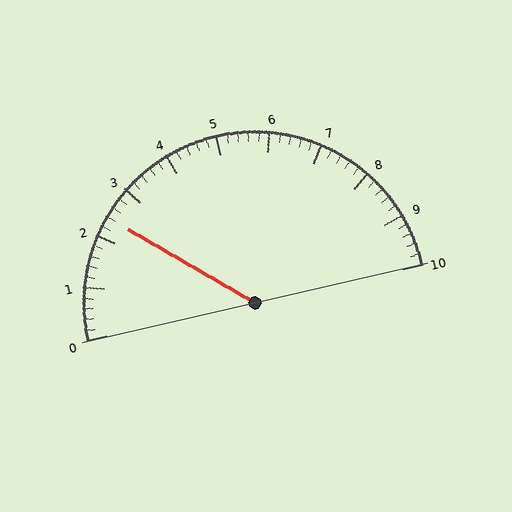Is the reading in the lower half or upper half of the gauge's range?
The reading is in the lower half of the range (0 to 10).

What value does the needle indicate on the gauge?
The needle indicates approximately 2.4.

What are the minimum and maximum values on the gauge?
The gauge ranges from 0 to 10.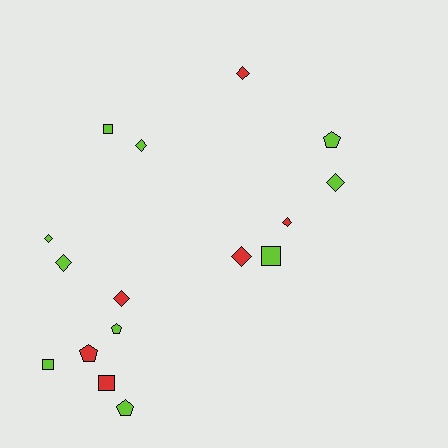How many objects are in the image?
There are 16 objects.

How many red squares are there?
There is 1 red square.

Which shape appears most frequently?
Diamond, with 8 objects.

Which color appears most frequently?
Lime, with 10 objects.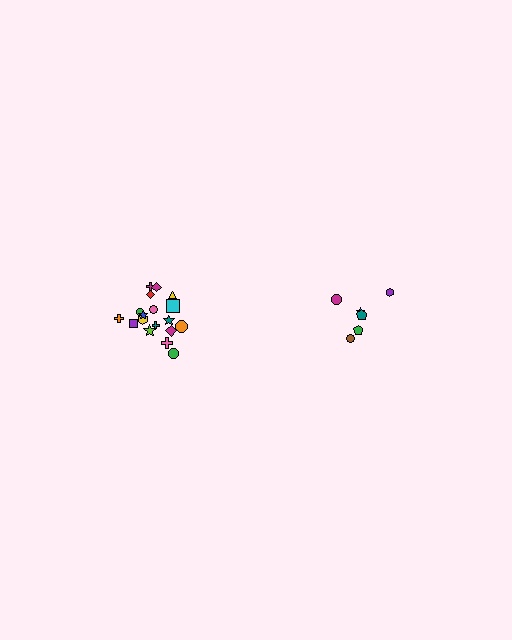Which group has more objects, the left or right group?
The left group.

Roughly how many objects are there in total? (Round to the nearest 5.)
Roughly 25 objects in total.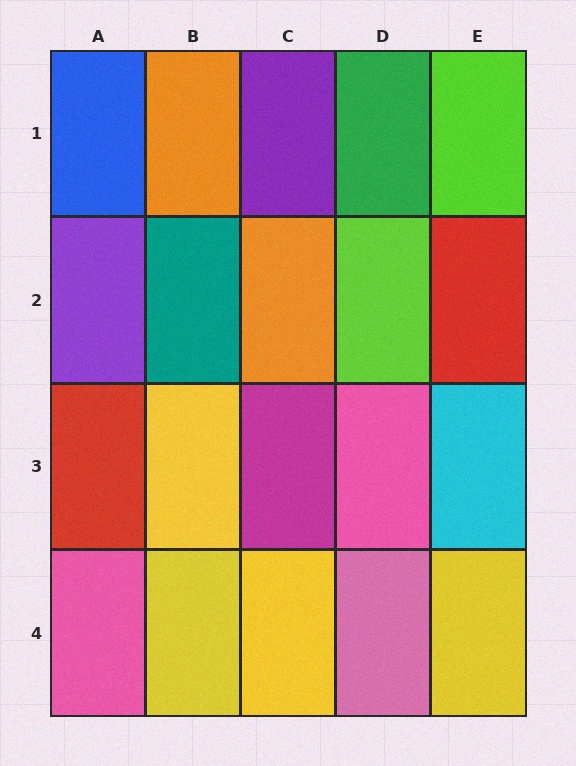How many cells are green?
1 cell is green.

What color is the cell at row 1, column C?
Purple.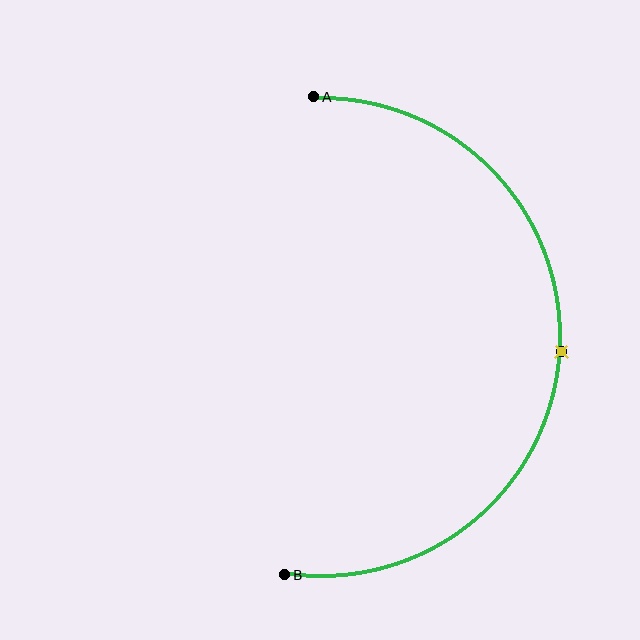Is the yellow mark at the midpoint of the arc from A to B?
Yes. The yellow mark lies on the arc at equal arc-length from both A and B — it is the arc midpoint.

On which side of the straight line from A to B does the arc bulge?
The arc bulges to the right of the straight line connecting A and B.